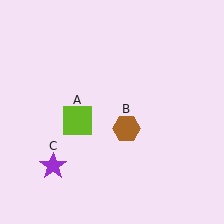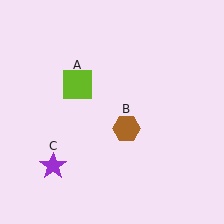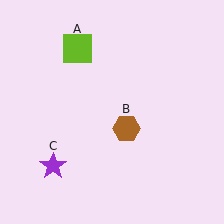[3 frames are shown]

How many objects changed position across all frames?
1 object changed position: lime square (object A).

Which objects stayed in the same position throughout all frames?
Brown hexagon (object B) and purple star (object C) remained stationary.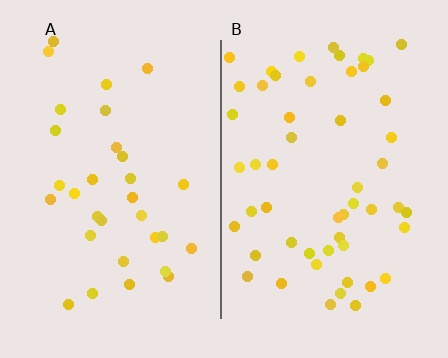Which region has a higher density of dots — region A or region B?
B (the right).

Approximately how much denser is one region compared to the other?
Approximately 1.7× — region B over region A.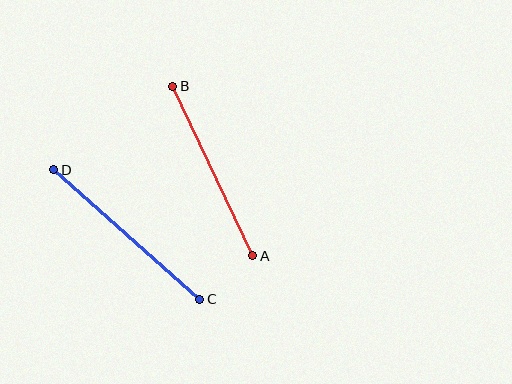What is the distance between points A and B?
The distance is approximately 188 pixels.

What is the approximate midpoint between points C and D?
The midpoint is at approximately (127, 234) pixels.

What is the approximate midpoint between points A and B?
The midpoint is at approximately (213, 171) pixels.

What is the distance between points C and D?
The distance is approximately 195 pixels.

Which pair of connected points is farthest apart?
Points C and D are farthest apart.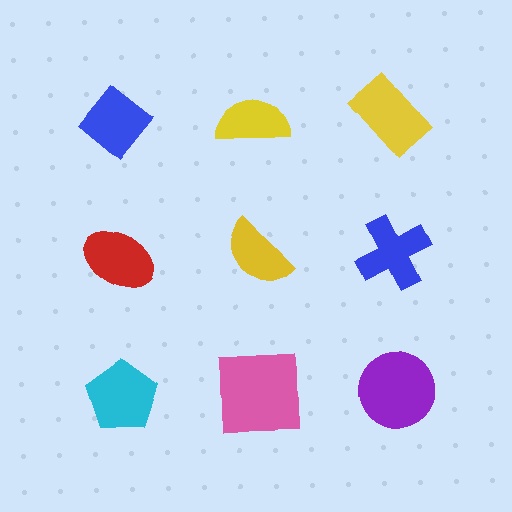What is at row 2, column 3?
A blue cross.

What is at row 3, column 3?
A purple circle.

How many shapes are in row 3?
3 shapes.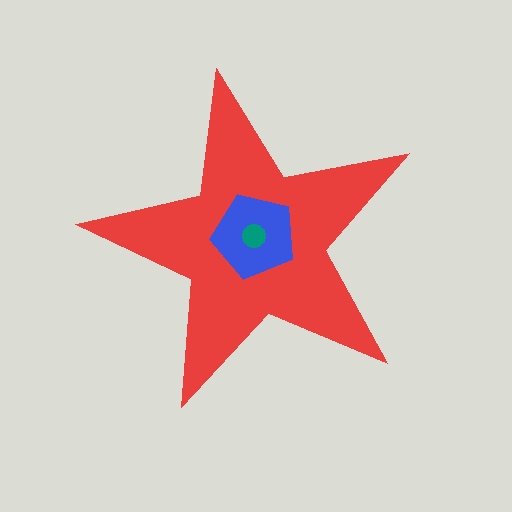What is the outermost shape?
The red star.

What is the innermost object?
The teal circle.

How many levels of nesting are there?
3.